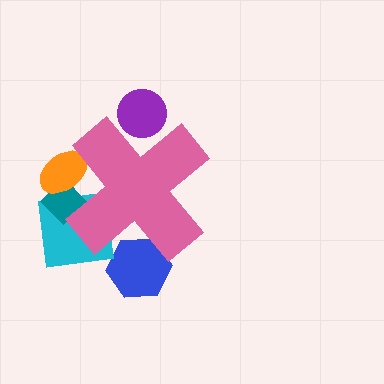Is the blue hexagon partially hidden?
Yes, the blue hexagon is partially hidden behind the pink cross.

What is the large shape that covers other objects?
A pink cross.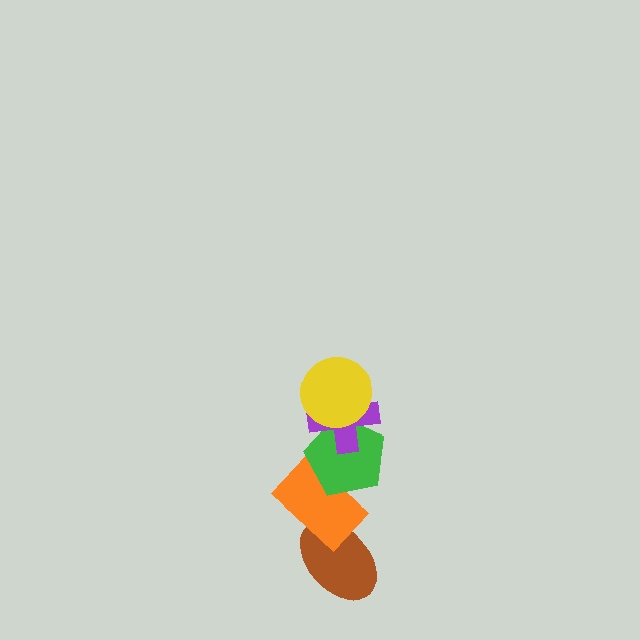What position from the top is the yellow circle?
The yellow circle is 1st from the top.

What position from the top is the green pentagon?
The green pentagon is 3rd from the top.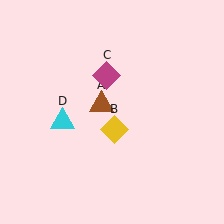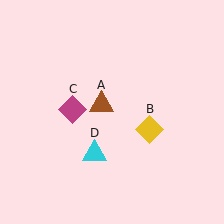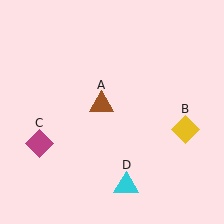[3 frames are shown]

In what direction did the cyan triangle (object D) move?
The cyan triangle (object D) moved down and to the right.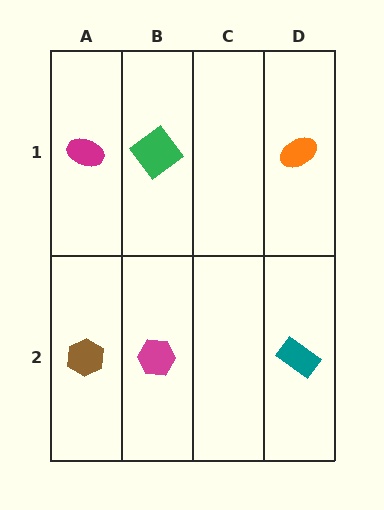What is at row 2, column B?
A magenta hexagon.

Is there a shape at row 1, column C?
No, that cell is empty.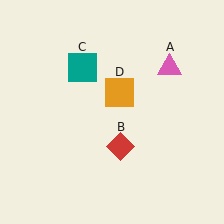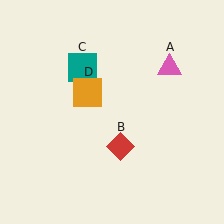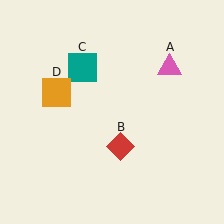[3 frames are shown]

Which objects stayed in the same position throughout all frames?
Pink triangle (object A) and red diamond (object B) and teal square (object C) remained stationary.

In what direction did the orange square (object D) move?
The orange square (object D) moved left.